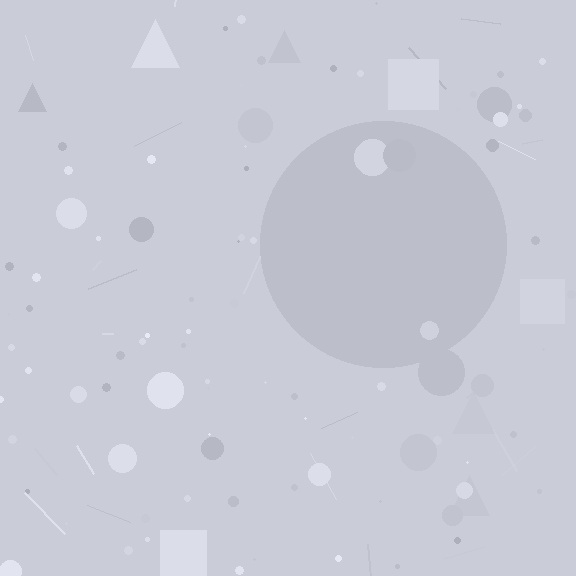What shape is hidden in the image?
A circle is hidden in the image.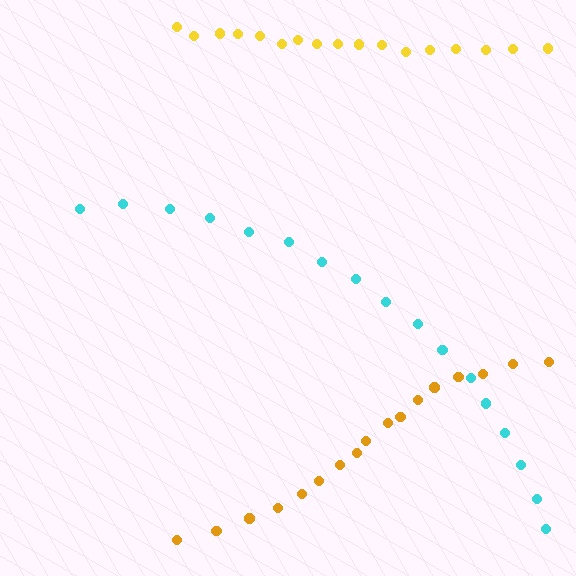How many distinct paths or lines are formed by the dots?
There are 3 distinct paths.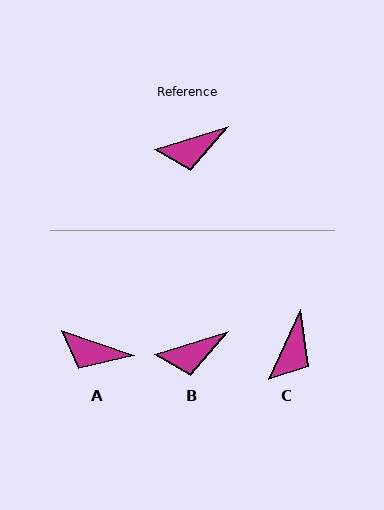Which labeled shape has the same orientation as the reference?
B.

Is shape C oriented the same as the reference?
No, it is off by about 48 degrees.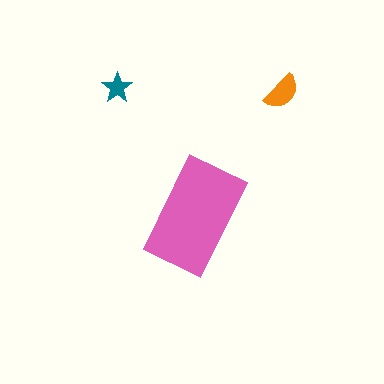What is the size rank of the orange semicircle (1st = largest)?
2nd.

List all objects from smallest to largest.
The teal star, the orange semicircle, the pink rectangle.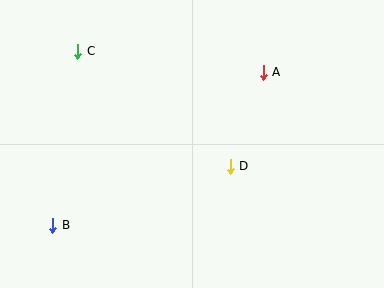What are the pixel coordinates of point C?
Point C is at (78, 51).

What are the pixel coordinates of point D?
Point D is at (230, 166).